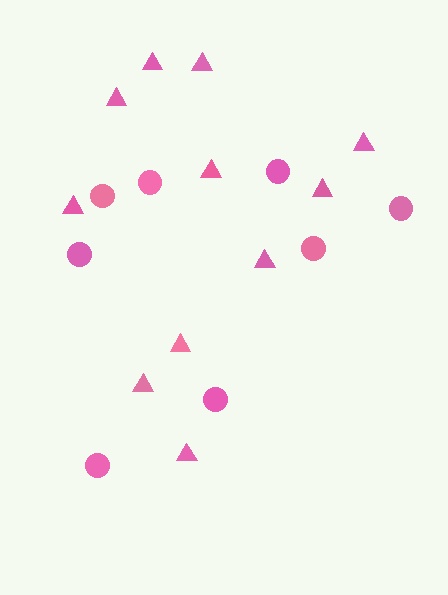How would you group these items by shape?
There are 2 groups: one group of triangles (11) and one group of circles (8).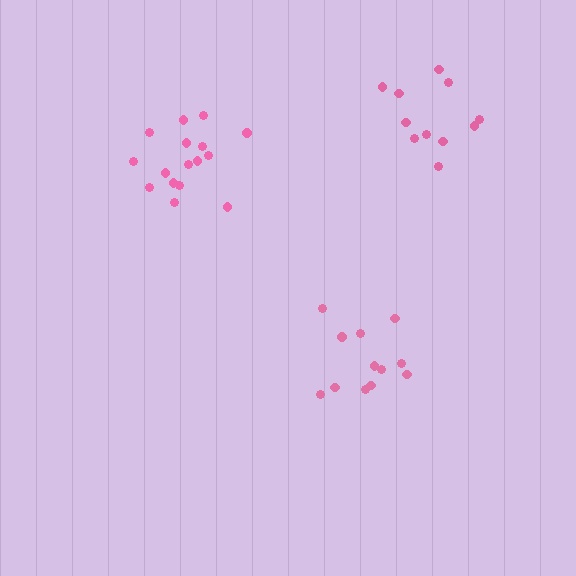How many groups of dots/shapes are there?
There are 3 groups.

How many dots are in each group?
Group 1: 11 dots, Group 2: 12 dots, Group 3: 16 dots (39 total).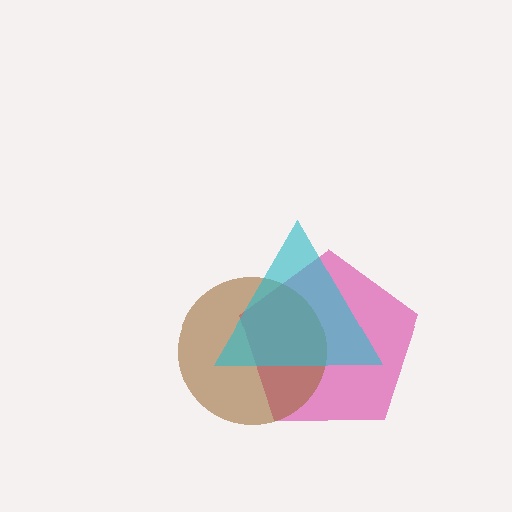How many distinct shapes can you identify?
There are 3 distinct shapes: a magenta pentagon, a brown circle, a cyan triangle.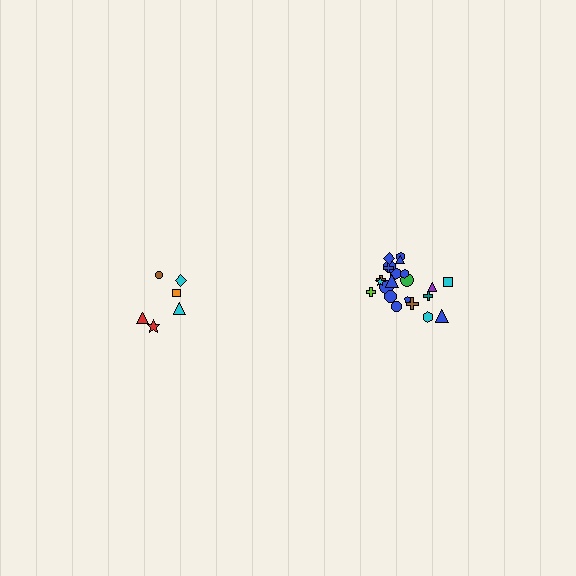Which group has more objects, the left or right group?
The right group.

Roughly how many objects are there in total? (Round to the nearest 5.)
Roughly 30 objects in total.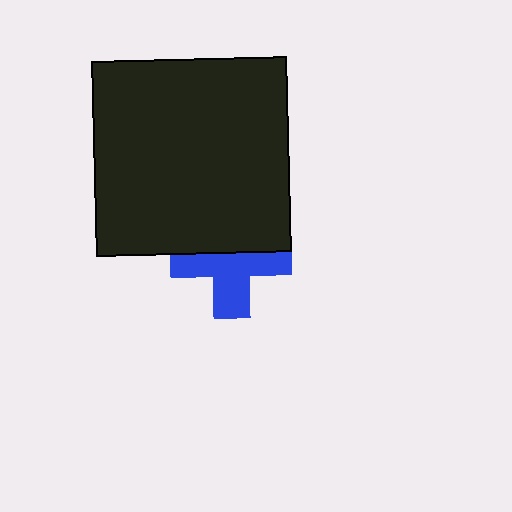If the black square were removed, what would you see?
You would see the complete blue cross.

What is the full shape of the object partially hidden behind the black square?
The partially hidden object is a blue cross.